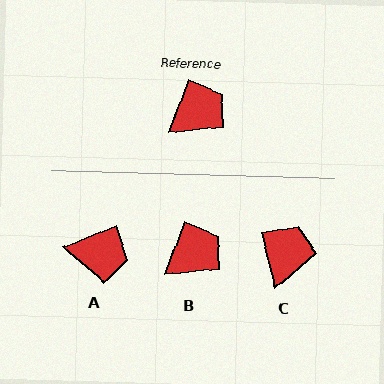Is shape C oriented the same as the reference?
No, it is off by about 34 degrees.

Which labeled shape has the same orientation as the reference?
B.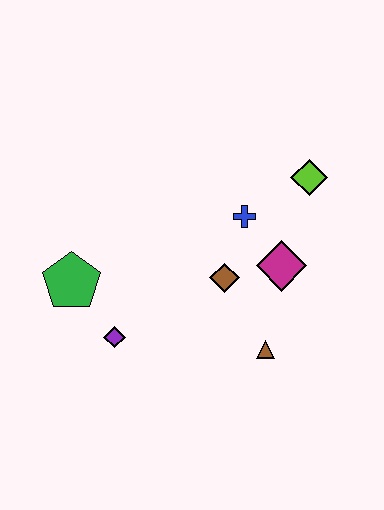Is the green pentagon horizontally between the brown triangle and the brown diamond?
No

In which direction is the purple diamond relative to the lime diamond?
The purple diamond is to the left of the lime diamond.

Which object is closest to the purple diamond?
The green pentagon is closest to the purple diamond.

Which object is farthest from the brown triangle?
The green pentagon is farthest from the brown triangle.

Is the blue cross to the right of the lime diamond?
No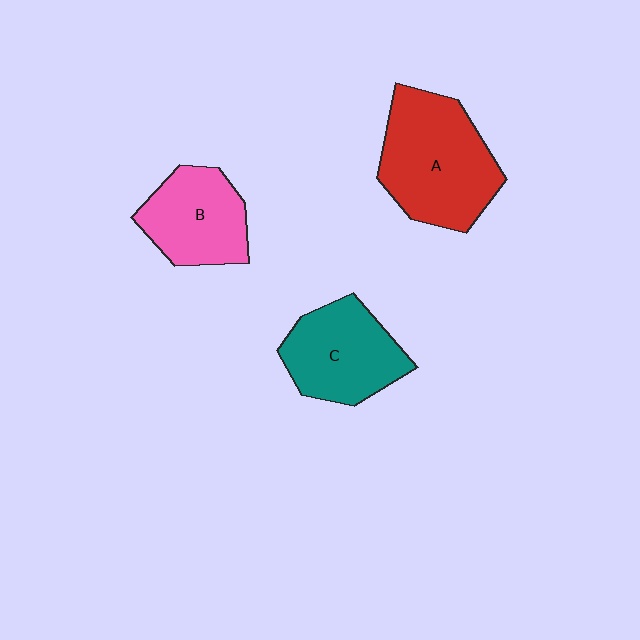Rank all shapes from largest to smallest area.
From largest to smallest: A (red), C (teal), B (pink).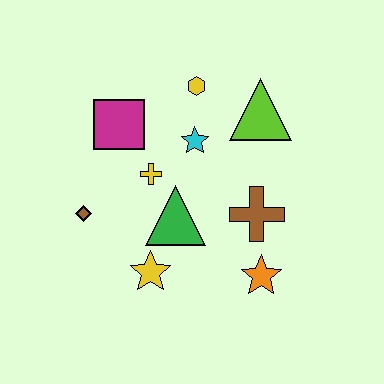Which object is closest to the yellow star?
The green triangle is closest to the yellow star.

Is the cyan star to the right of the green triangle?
Yes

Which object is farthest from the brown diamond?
The lime triangle is farthest from the brown diamond.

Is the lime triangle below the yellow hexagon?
Yes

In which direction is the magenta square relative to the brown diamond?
The magenta square is above the brown diamond.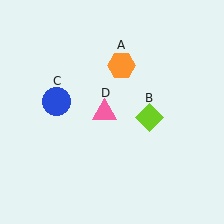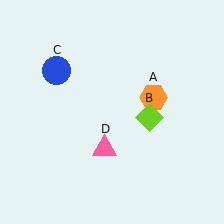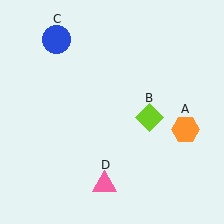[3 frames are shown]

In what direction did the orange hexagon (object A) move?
The orange hexagon (object A) moved down and to the right.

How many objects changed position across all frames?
3 objects changed position: orange hexagon (object A), blue circle (object C), pink triangle (object D).